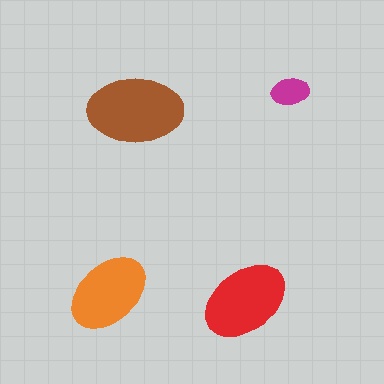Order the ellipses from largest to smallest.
the brown one, the red one, the orange one, the magenta one.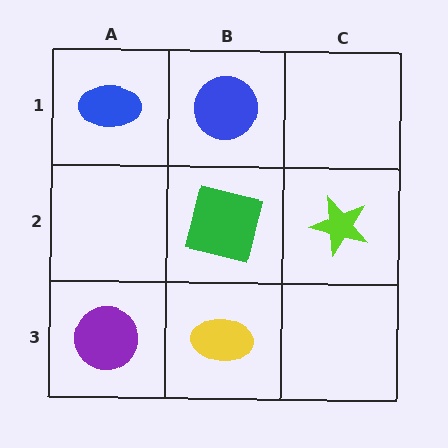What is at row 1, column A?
A blue ellipse.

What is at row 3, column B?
A yellow ellipse.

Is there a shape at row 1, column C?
No, that cell is empty.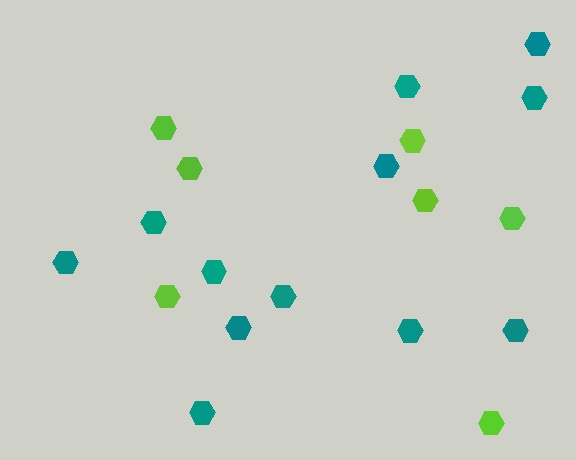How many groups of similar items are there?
There are 2 groups: one group of lime hexagons (7) and one group of teal hexagons (12).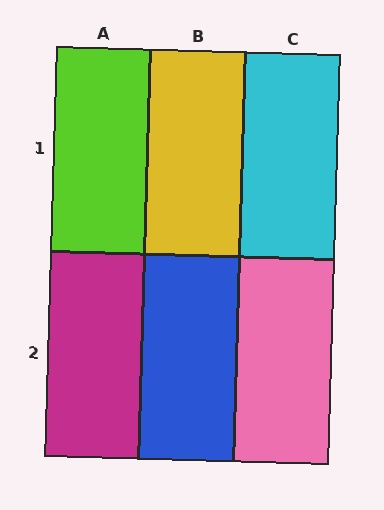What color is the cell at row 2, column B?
Blue.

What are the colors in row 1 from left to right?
Lime, yellow, cyan.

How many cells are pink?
1 cell is pink.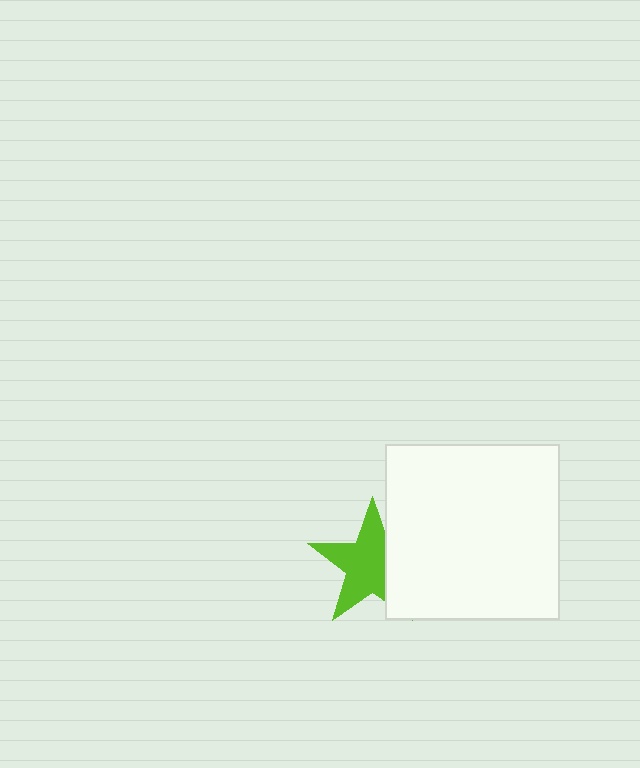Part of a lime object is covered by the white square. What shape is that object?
It is a star.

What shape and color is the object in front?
The object in front is a white square.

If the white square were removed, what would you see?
You would see the complete lime star.